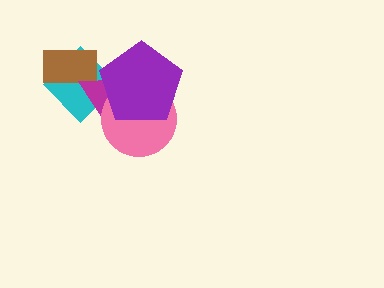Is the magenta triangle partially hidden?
Yes, it is partially covered by another shape.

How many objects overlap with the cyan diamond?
4 objects overlap with the cyan diamond.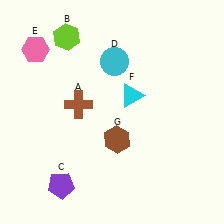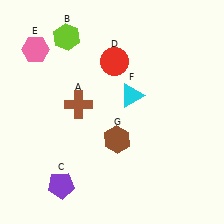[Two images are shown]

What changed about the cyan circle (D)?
In Image 1, D is cyan. In Image 2, it changed to red.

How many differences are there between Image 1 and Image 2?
There is 1 difference between the two images.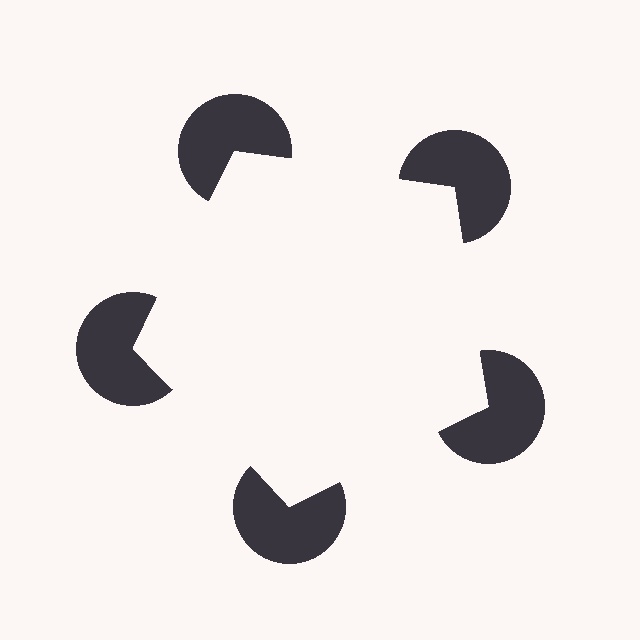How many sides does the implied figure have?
5 sides.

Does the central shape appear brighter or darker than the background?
It typically appears slightly brighter than the background, even though no actual brightness change is drawn.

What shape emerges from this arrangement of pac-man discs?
An illusory pentagon — its edges are inferred from the aligned wedge cuts in the pac-man discs, not physically drawn.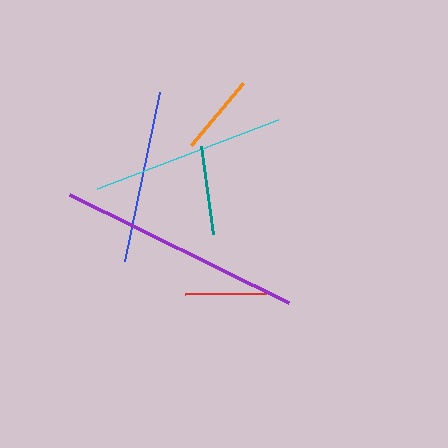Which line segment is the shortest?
The orange line is the shortest at approximately 81 pixels.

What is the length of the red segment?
The red segment is approximately 81 pixels long.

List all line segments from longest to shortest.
From longest to shortest: purple, cyan, blue, teal, red, orange.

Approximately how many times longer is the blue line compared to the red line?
The blue line is approximately 2.1 times the length of the red line.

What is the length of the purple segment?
The purple segment is approximately 244 pixels long.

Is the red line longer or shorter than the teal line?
The teal line is longer than the red line.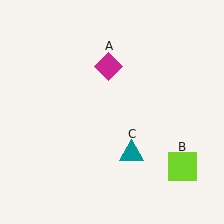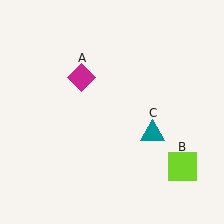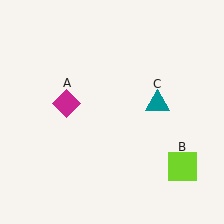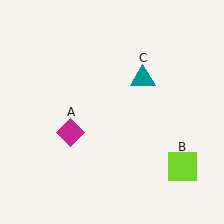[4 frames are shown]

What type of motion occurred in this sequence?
The magenta diamond (object A), teal triangle (object C) rotated counterclockwise around the center of the scene.